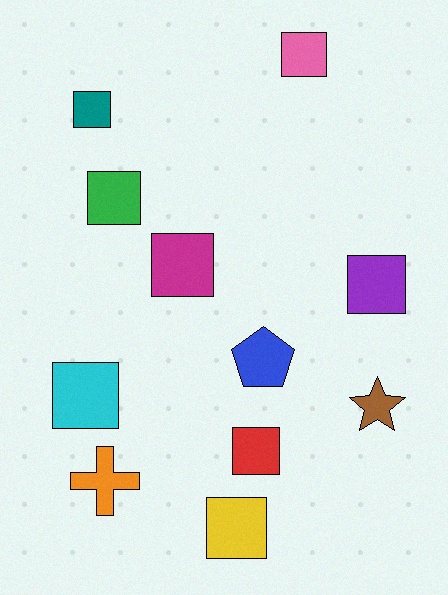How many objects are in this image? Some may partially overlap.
There are 11 objects.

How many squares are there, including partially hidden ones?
There are 8 squares.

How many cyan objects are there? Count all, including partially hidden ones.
There is 1 cyan object.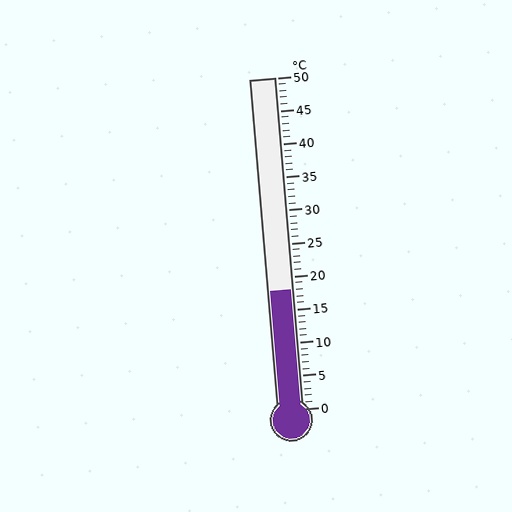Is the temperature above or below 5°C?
The temperature is above 5°C.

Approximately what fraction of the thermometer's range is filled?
The thermometer is filled to approximately 35% of its range.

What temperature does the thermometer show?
The thermometer shows approximately 18°C.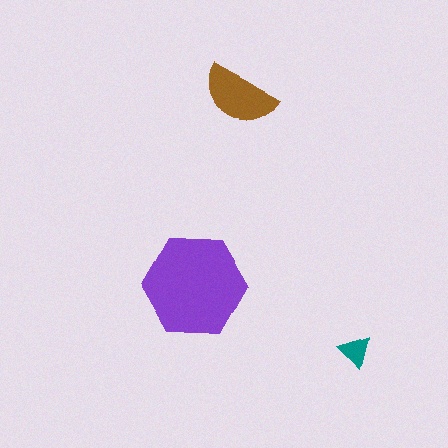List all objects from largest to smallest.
The purple hexagon, the brown semicircle, the teal triangle.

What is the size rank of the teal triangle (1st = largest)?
3rd.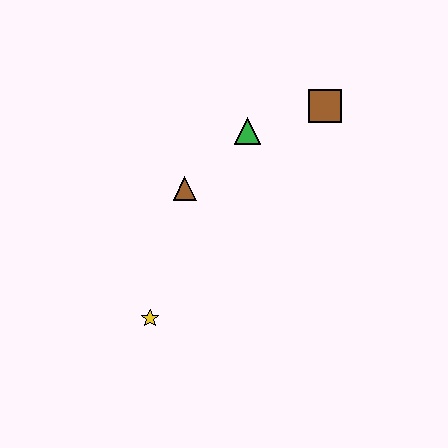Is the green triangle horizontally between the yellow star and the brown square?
Yes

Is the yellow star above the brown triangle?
No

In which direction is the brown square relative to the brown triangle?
The brown square is to the right of the brown triangle.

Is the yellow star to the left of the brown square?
Yes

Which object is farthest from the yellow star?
The brown square is farthest from the yellow star.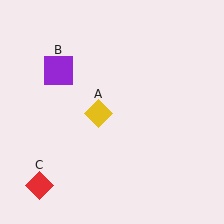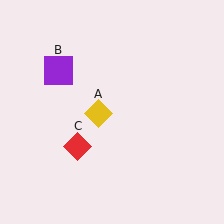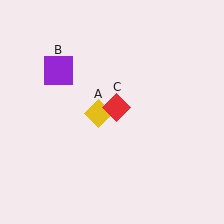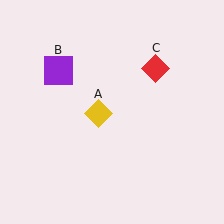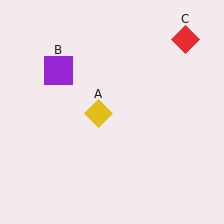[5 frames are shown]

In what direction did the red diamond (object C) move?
The red diamond (object C) moved up and to the right.